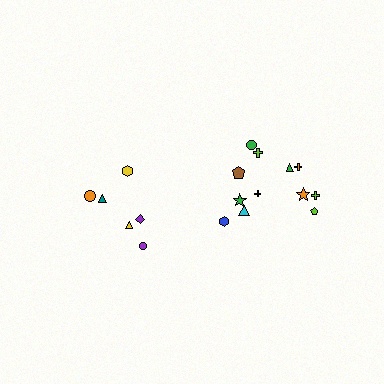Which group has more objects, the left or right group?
The right group.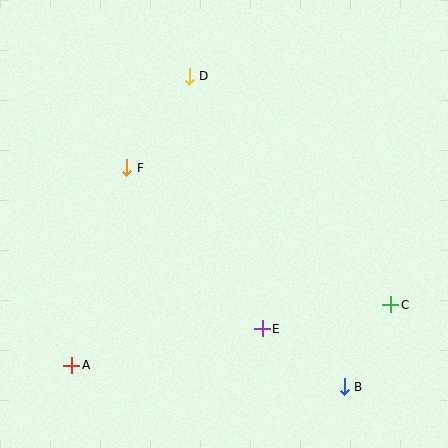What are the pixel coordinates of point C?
Point C is at (391, 305).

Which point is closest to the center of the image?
Point E at (262, 329) is closest to the center.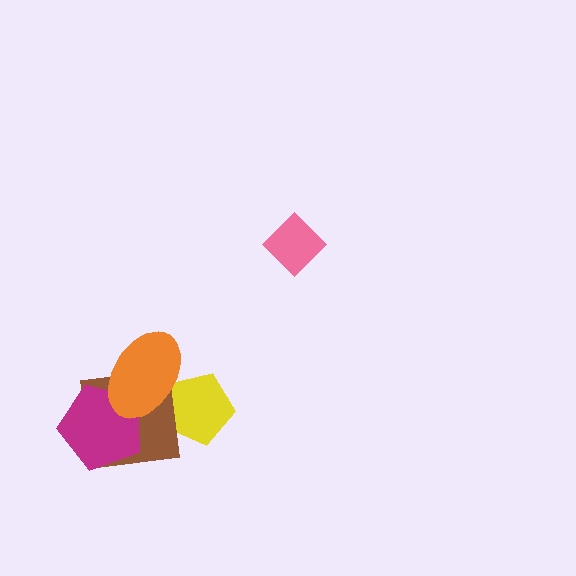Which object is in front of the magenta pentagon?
The orange ellipse is in front of the magenta pentagon.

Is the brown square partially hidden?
Yes, it is partially covered by another shape.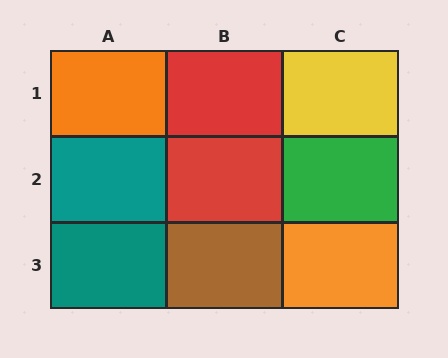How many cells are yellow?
1 cell is yellow.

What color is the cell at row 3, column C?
Orange.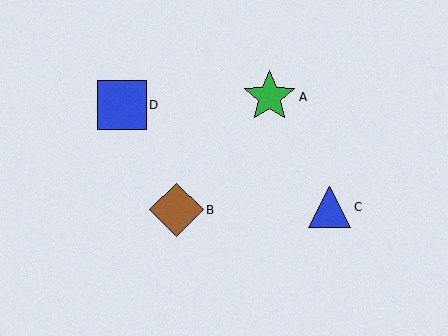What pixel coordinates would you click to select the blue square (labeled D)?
Click at (122, 105) to select the blue square D.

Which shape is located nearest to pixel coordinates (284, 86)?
The green star (labeled A) at (270, 97) is nearest to that location.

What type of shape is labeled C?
Shape C is a blue triangle.